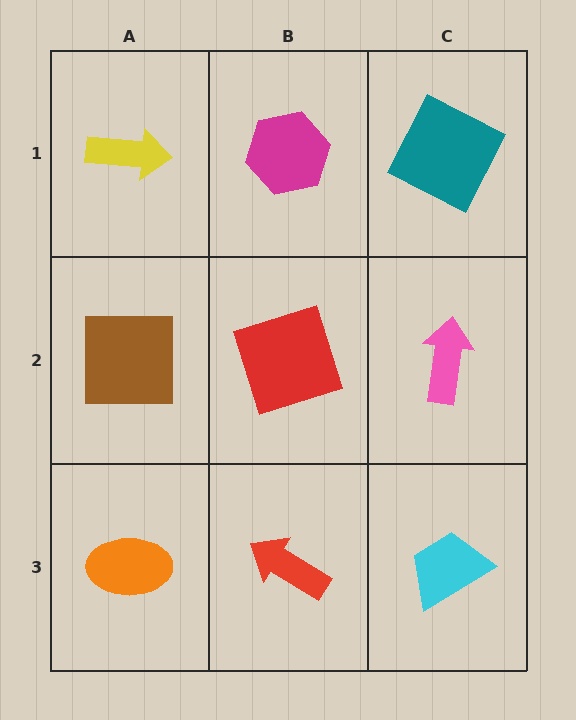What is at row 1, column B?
A magenta hexagon.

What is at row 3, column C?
A cyan trapezoid.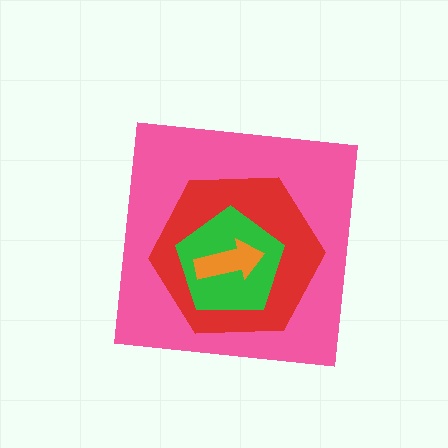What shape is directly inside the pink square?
The red hexagon.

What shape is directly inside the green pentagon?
The orange arrow.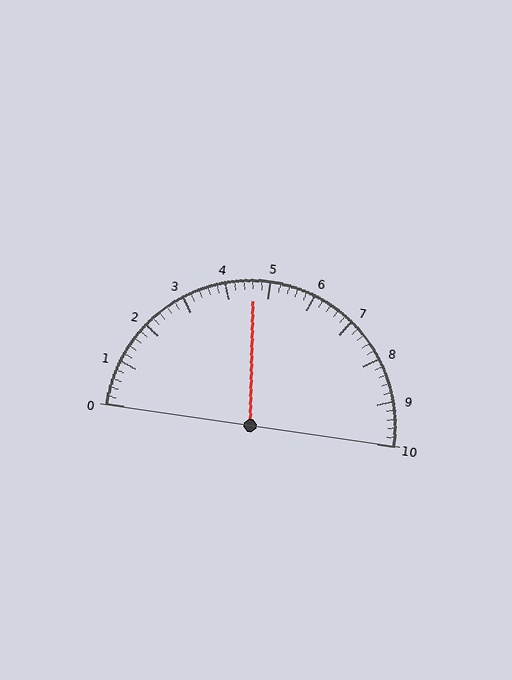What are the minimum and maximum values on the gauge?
The gauge ranges from 0 to 10.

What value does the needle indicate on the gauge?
The needle indicates approximately 4.6.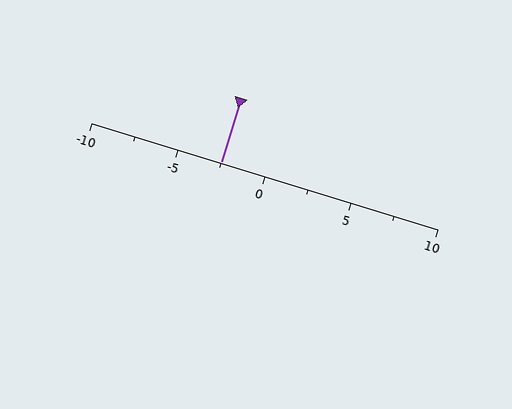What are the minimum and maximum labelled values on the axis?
The axis runs from -10 to 10.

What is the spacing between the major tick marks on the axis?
The major ticks are spaced 5 apart.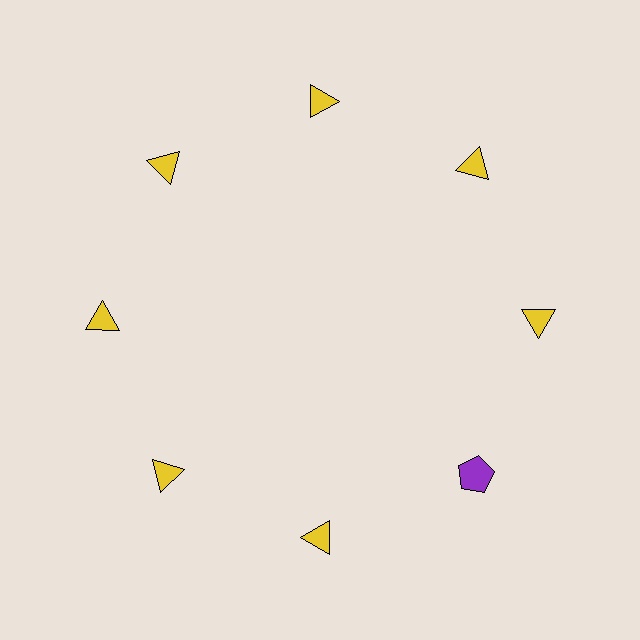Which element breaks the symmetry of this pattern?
The purple pentagon at roughly the 4 o'clock position breaks the symmetry. All other shapes are yellow triangles.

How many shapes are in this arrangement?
There are 8 shapes arranged in a ring pattern.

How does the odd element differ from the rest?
It differs in both color (purple instead of yellow) and shape (pentagon instead of triangle).